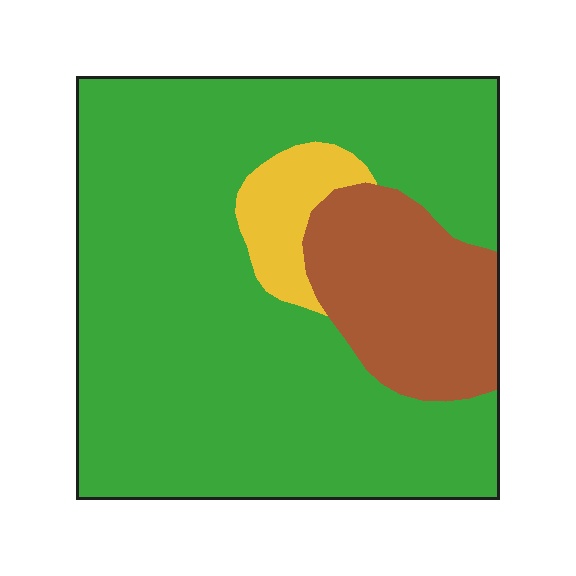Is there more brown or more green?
Green.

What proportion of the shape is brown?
Brown takes up about one sixth (1/6) of the shape.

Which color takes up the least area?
Yellow, at roughly 5%.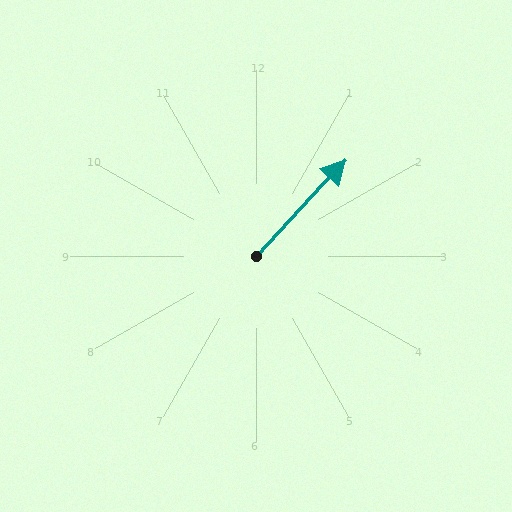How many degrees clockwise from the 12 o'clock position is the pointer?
Approximately 43 degrees.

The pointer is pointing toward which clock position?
Roughly 1 o'clock.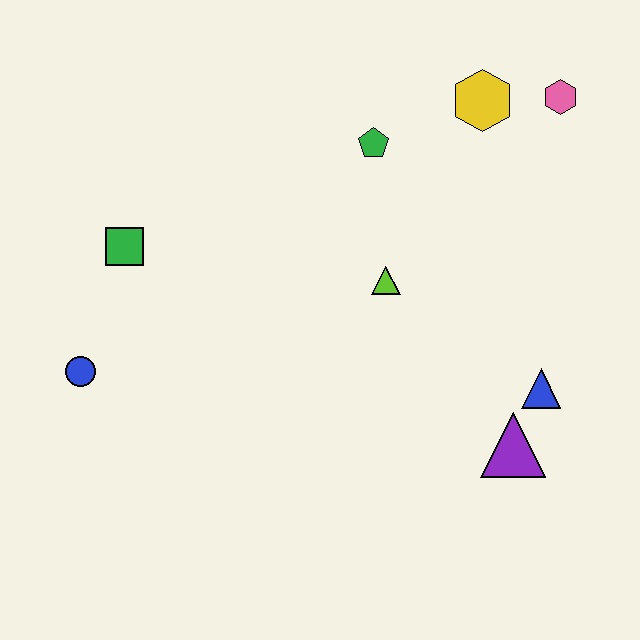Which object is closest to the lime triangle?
The green pentagon is closest to the lime triangle.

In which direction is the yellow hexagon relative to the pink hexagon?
The yellow hexagon is to the left of the pink hexagon.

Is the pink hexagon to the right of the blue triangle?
Yes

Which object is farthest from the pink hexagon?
The blue circle is farthest from the pink hexagon.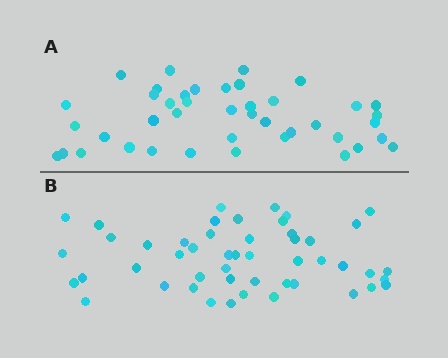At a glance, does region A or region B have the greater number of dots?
Region B (the bottom region) has more dots.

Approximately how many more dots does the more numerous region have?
Region B has roughly 8 or so more dots than region A.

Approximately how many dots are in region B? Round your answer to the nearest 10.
About 50 dots. (The exact count is 49, which rounds to 50.)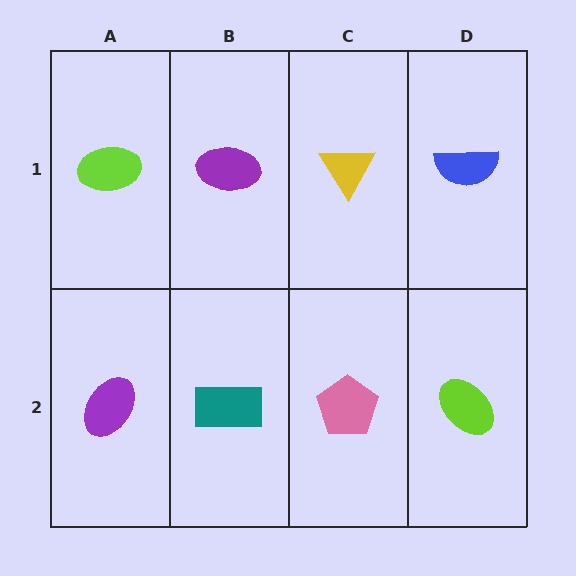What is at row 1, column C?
A yellow triangle.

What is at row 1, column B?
A purple ellipse.